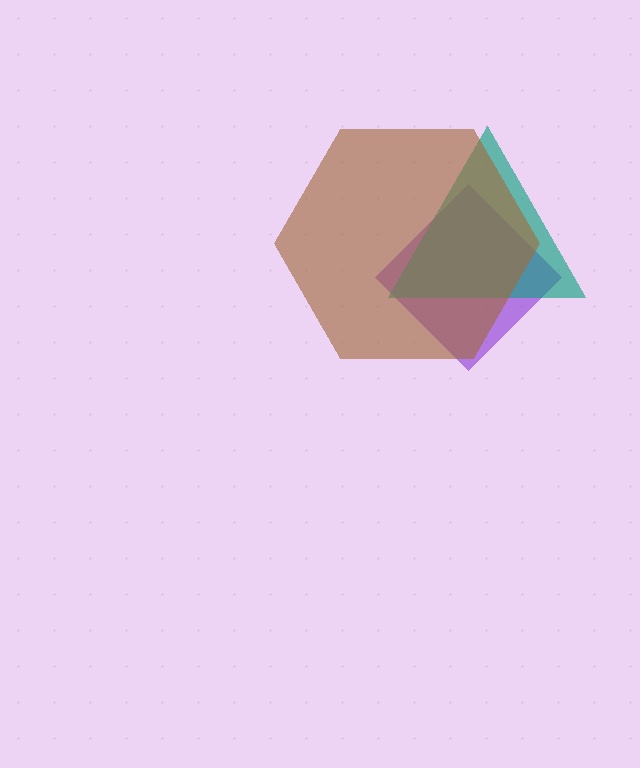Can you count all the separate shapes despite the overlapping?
Yes, there are 3 separate shapes.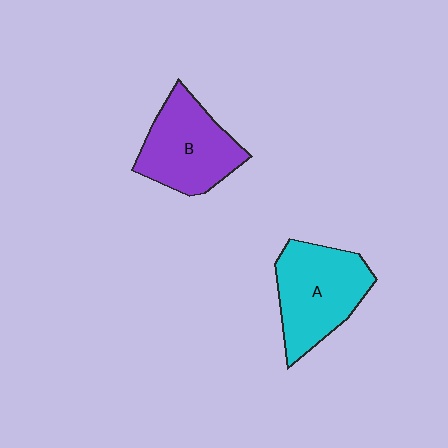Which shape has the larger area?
Shape A (cyan).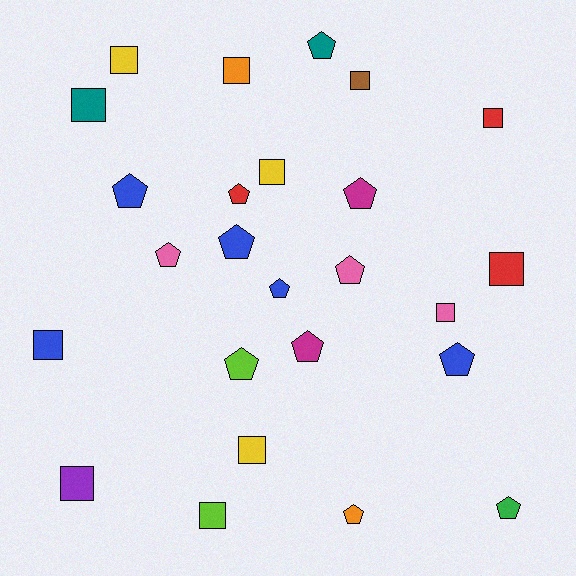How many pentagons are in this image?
There are 13 pentagons.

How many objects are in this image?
There are 25 objects.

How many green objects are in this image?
There is 1 green object.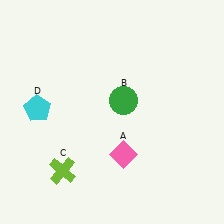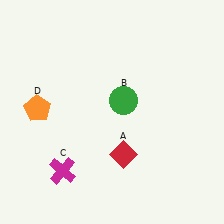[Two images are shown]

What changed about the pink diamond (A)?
In Image 1, A is pink. In Image 2, it changed to red.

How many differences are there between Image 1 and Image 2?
There are 3 differences between the two images.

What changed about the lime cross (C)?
In Image 1, C is lime. In Image 2, it changed to magenta.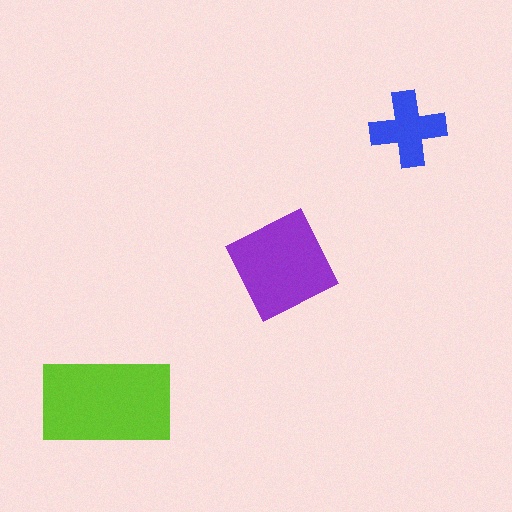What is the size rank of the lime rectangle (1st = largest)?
1st.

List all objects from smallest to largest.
The blue cross, the purple diamond, the lime rectangle.